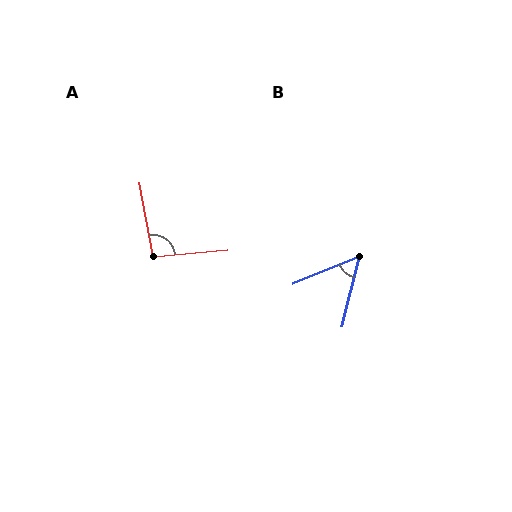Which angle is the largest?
A, at approximately 95 degrees.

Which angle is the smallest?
B, at approximately 54 degrees.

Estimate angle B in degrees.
Approximately 54 degrees.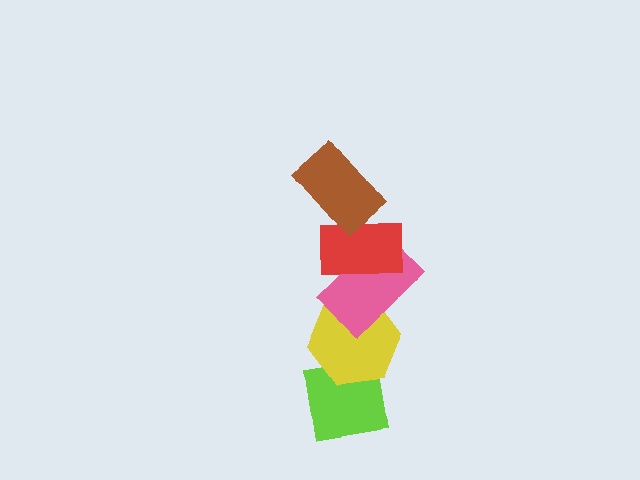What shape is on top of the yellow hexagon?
The pink rectangle is on top of the yellow hexagon.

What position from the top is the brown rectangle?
The brown rectangle is 1st from the top.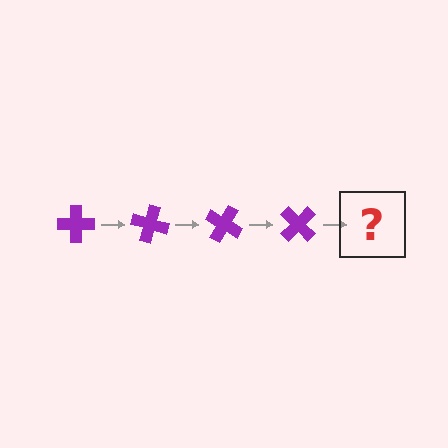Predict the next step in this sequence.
The next step is a purple cross rotated 60 degrees.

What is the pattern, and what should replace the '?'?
The pattern is that the cross rotates 15 degrees each step. The '?' should be a purple cross rotated 60 degrees.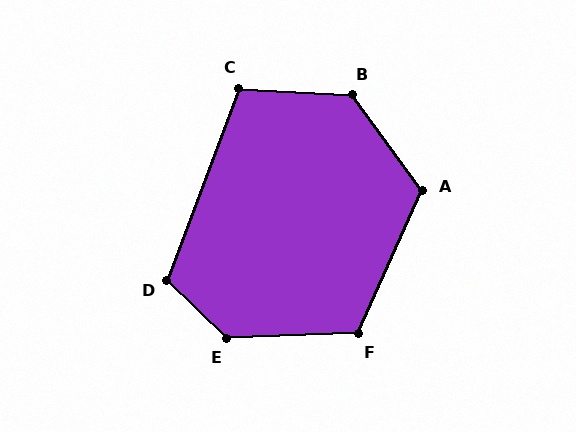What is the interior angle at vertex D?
Approximately 114 degrees (obtuse).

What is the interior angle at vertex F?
Approximately 116 degrees (obtuse).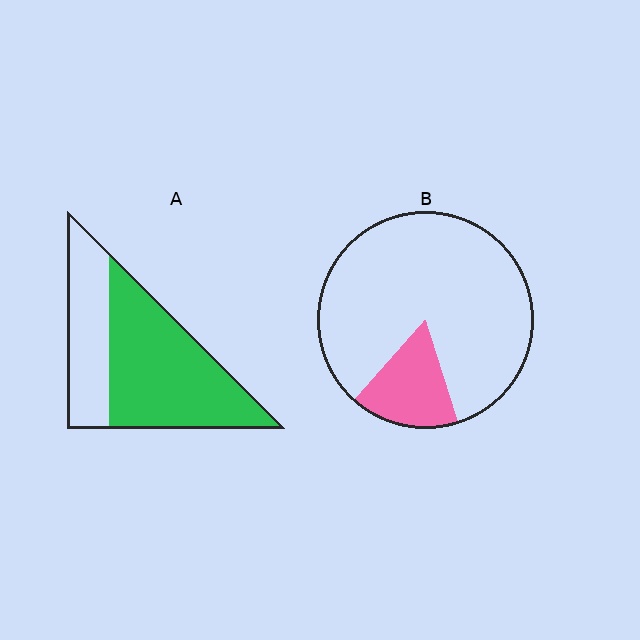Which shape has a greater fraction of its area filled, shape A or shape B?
Shape A.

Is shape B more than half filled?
No.